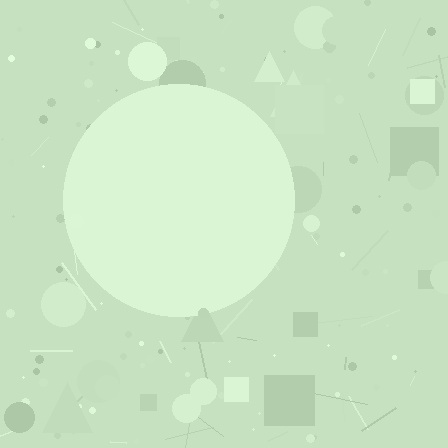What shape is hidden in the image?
A circle is hidden in the image.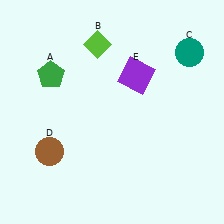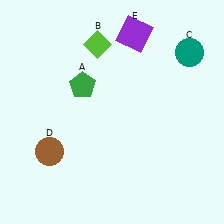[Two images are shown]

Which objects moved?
The objects that moved are: the green pentagon (A), the purple square (E).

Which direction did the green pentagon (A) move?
The green pentagon (A) moved right.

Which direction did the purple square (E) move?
The purple square (E) moved up.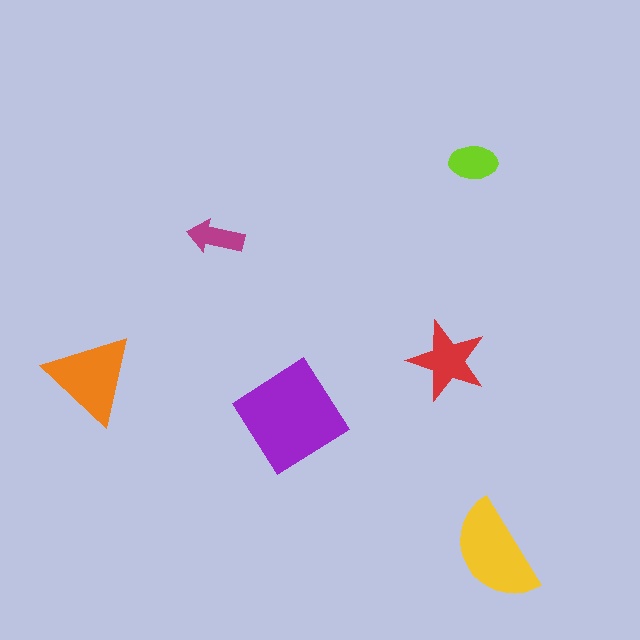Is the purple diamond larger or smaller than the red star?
Larger.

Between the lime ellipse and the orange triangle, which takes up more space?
The orange triangle.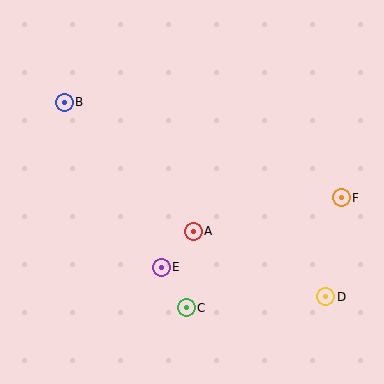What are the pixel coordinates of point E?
Point E is at (161, 267).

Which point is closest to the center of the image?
Point A at (193, 231) is closest to the center.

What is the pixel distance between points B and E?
The distance between B and E is 191 pixels.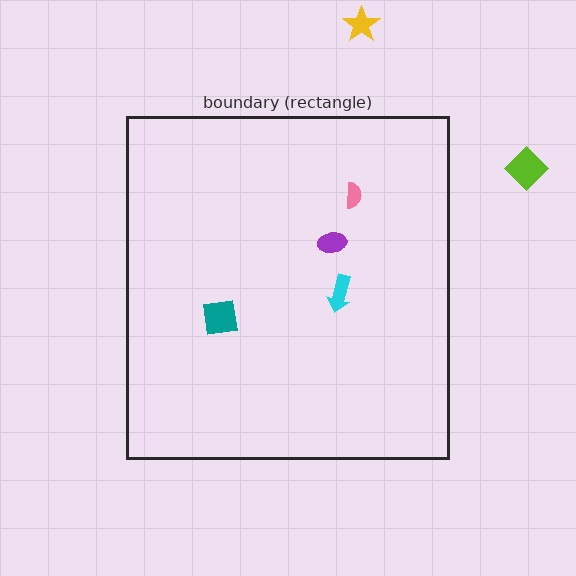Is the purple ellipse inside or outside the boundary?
Inside.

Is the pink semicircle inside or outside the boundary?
Inside.